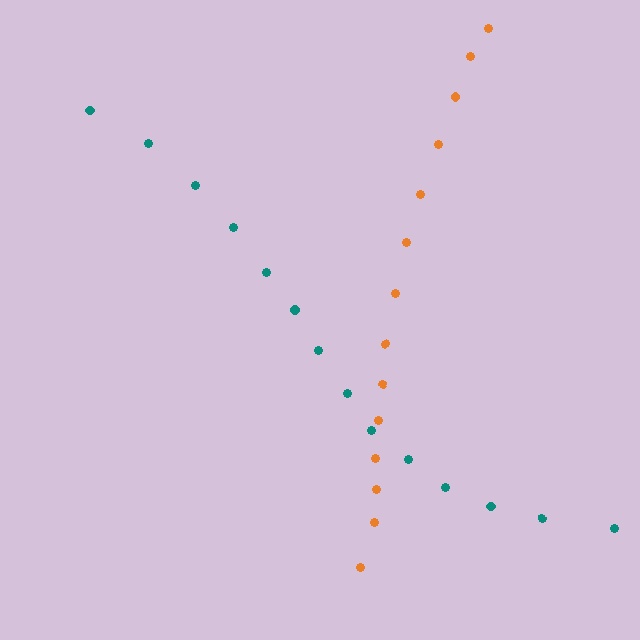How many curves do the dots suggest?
There are 2 distinct paths.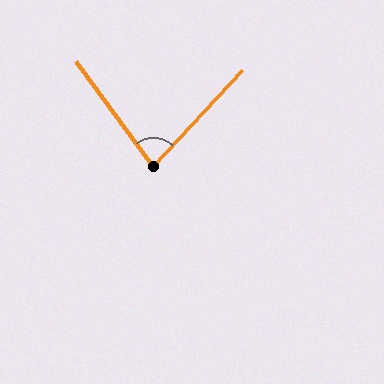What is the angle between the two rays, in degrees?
Approximately 79 degrees.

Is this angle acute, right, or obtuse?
It is acute.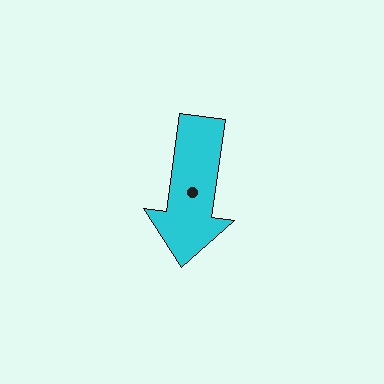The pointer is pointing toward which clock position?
Roughly 6 o'clock.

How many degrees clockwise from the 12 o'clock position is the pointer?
Approximately 188 degrees.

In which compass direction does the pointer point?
South.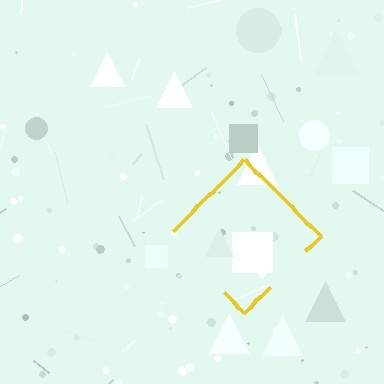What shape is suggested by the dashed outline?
The dashed outline suggests a diamond.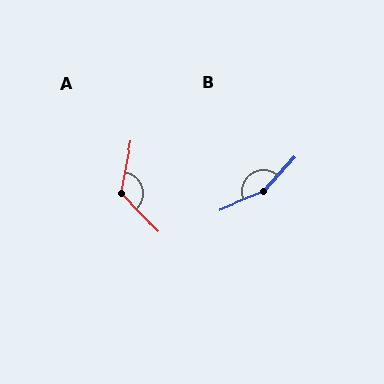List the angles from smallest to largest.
A (126°), B (155°).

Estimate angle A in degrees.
Approximately 126 degrees.